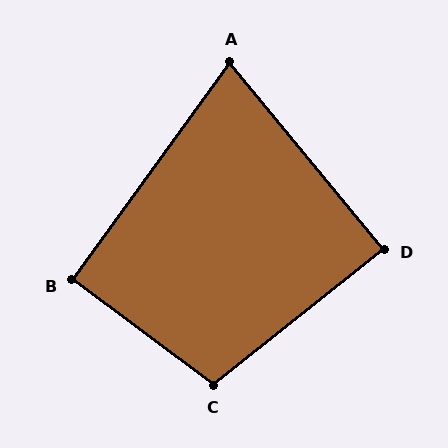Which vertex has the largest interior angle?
C, at approximately 105 degrees.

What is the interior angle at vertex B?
Approximately 91 degrees (approximately right).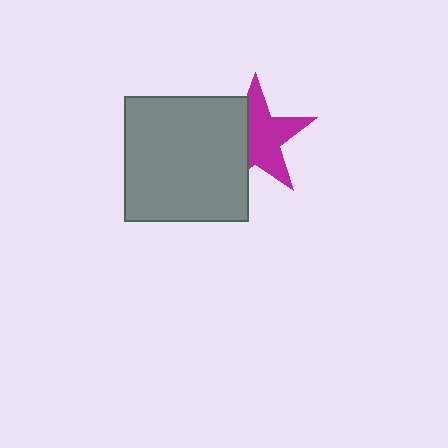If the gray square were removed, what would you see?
You would see the complete magenta star.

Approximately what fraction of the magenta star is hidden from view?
Roughly 40% of the magenta star is hidden behind the gray square.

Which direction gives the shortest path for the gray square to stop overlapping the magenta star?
Moving left gives the shortest separation.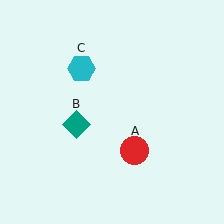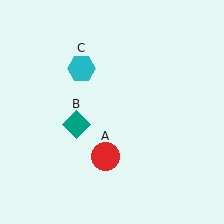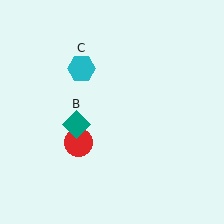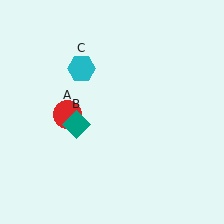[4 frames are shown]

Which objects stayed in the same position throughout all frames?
Teal diamond (object B) and cyan hexagon (object C) remained stationary.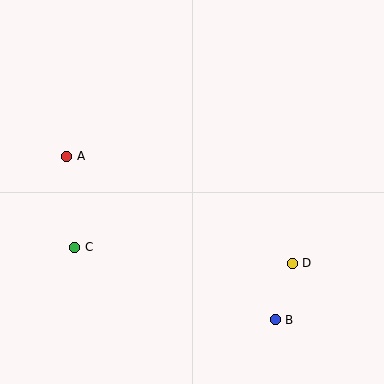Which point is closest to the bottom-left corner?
Point C is closest to the bottom-left corner.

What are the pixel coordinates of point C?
Point C is at (75, 247).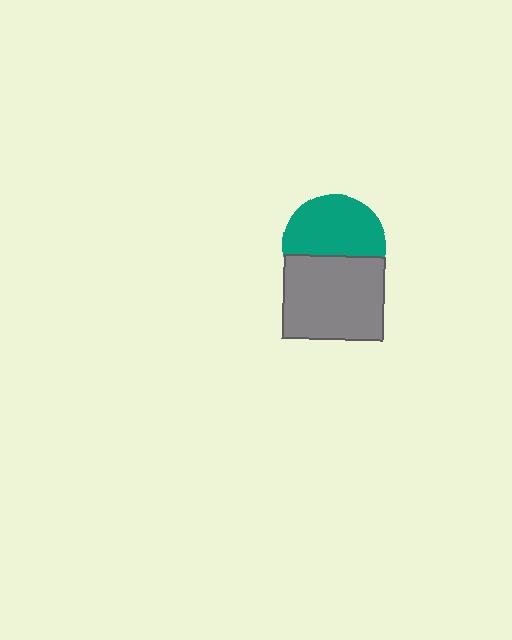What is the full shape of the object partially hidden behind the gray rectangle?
The partially hidden object is a teal circle.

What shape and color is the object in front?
The object in front is a gray rectangle.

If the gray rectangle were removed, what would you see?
You would see the complete teal circle.